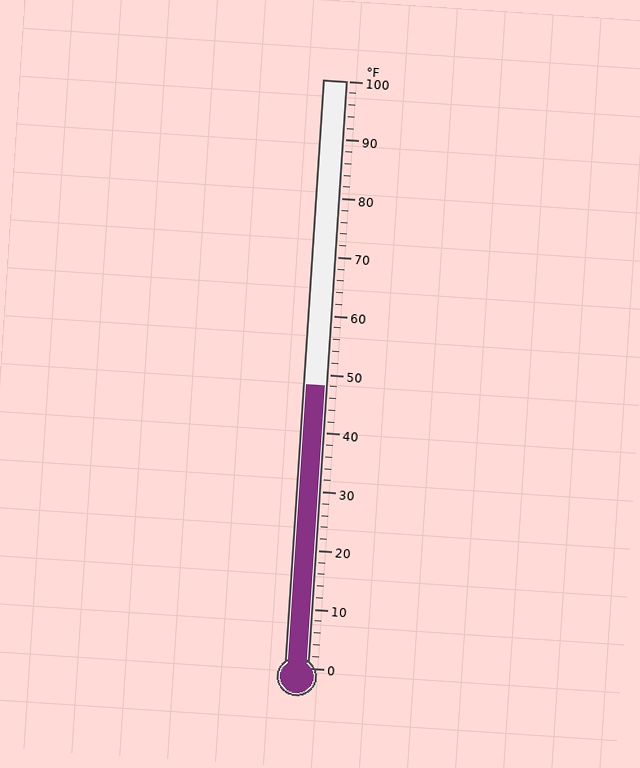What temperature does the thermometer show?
The thermometer shows approximately 48°F.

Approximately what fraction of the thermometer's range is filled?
The thermometer is filled to approximately 50% of its range.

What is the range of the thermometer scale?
The thermometer scale ranges from 0°F to 100°F.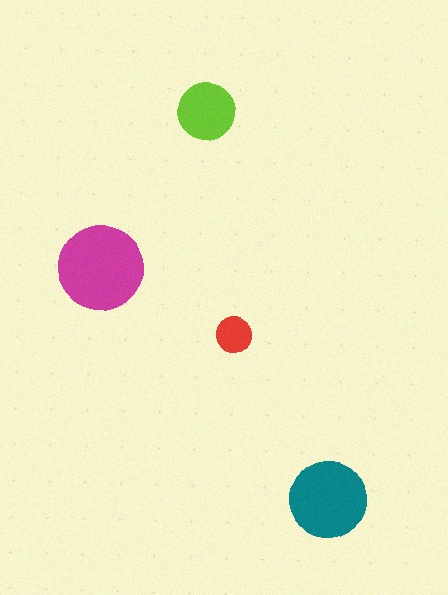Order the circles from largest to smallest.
the magenta one, the teal one, the lime one, the red one.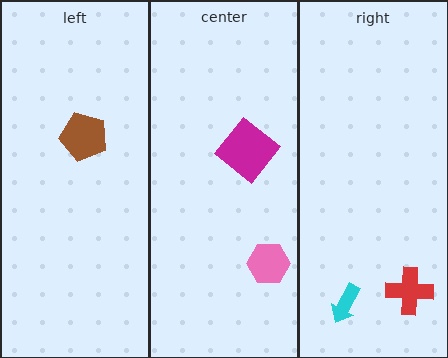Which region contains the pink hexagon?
The center region.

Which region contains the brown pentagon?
The left region.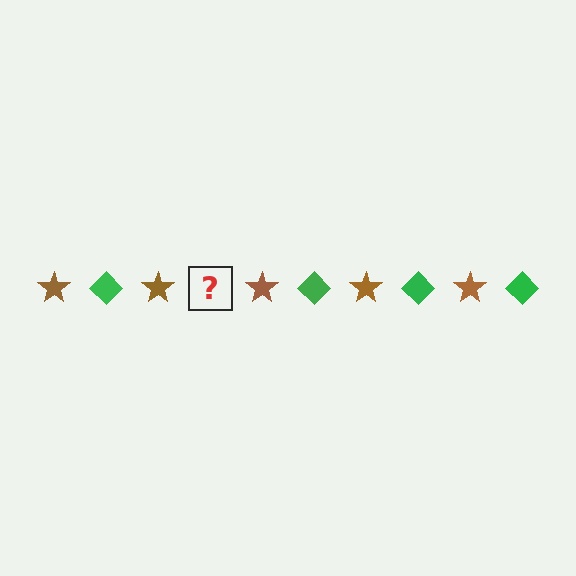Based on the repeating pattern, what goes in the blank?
The blank should be a green diamond.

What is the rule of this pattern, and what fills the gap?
The rule is that the pattern alternates between brown star and green diamond. The gap should be filled with a green diamond.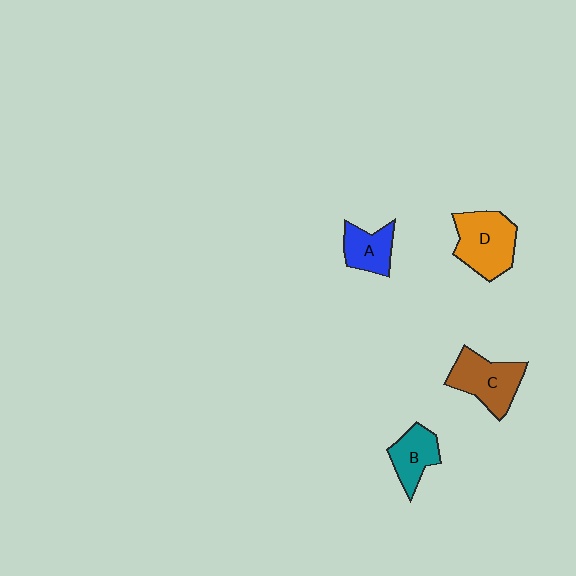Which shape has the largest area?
Shape D (orange).